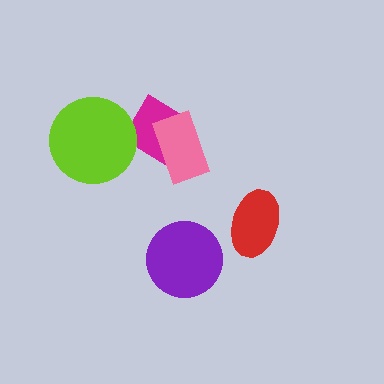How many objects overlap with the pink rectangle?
1 object overlaps with the pink rectangle.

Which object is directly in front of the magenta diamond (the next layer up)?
The pink rectangle is directly in front of the magenta diamond.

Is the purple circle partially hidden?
No, no other shape covers it.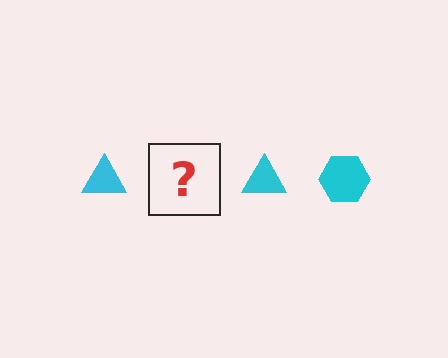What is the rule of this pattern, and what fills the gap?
The rule is that the pattern cycles through triangle, hexagon shapes in cyan. The gap should be filled with a cyan hexagon.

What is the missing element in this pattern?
The missing element is a cyan hexagon.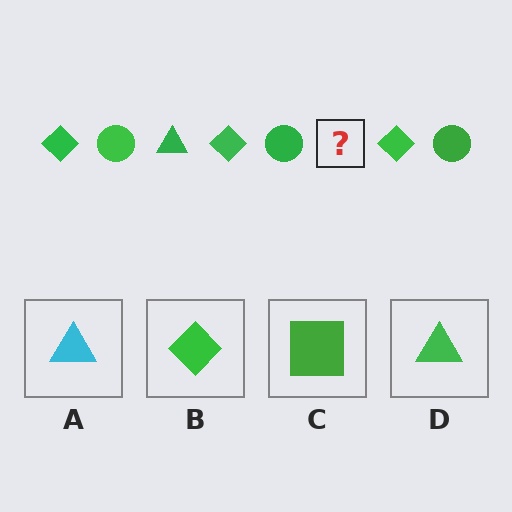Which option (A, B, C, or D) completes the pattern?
D.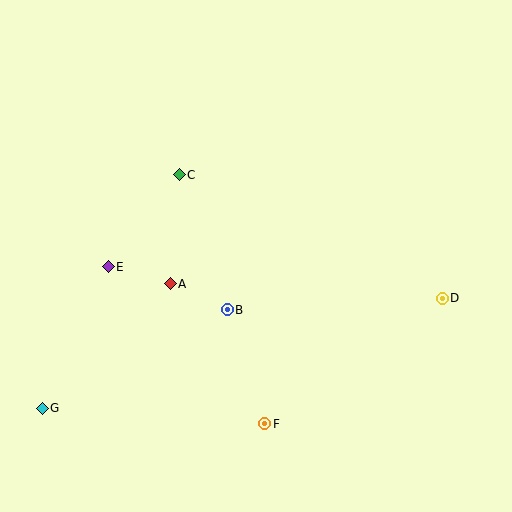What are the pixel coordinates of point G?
Point G is at (42, 408).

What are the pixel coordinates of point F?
Point F is at (265, 424).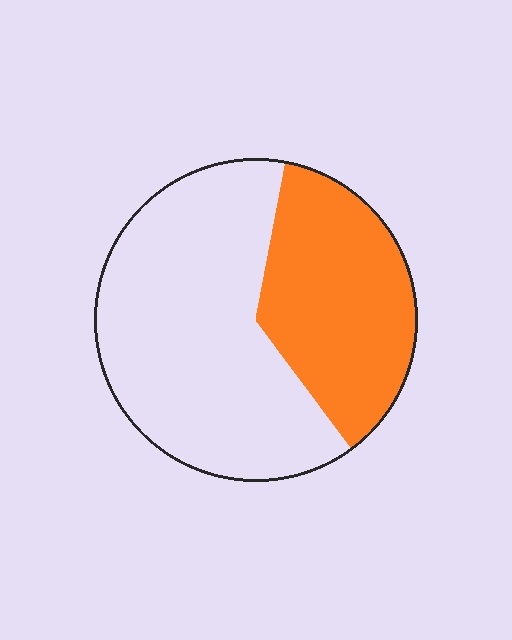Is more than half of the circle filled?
No.